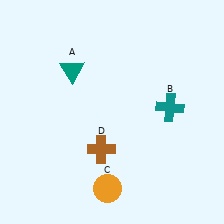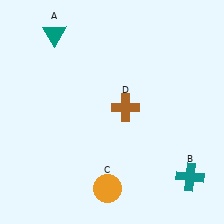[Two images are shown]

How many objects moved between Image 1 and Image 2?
3 objects moved between the two images.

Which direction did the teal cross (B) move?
The teal cross (B) moved down.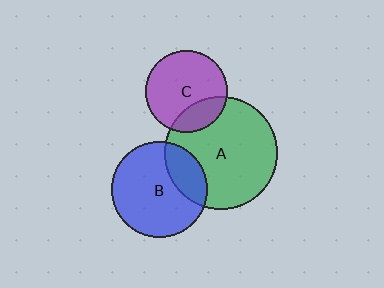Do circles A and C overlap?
Yes.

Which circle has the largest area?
Circle A (green).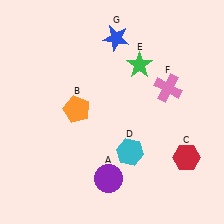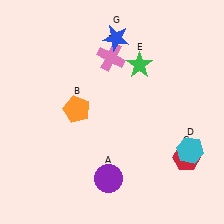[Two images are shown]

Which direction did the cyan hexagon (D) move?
The cyan hexagon (D) moved right.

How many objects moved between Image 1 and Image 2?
2 objects moved between the two images.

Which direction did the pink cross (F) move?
The pink cross (F) moved left.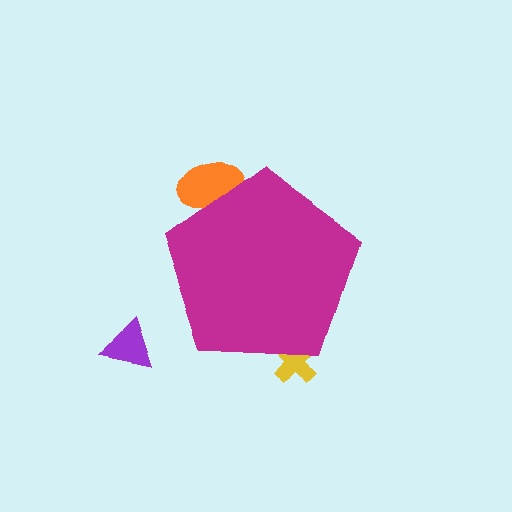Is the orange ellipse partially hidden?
Yes, the orange ellipse is partially hidden behind the magenta pentagon.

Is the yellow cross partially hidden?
Yes, the yellow cross is partially hidden behind the magenta pentagon.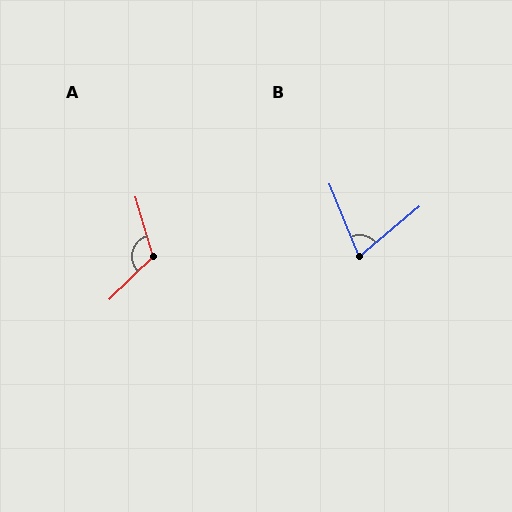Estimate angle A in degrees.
Approximately 118 degrees.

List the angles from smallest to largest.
B (72°), A (118°).